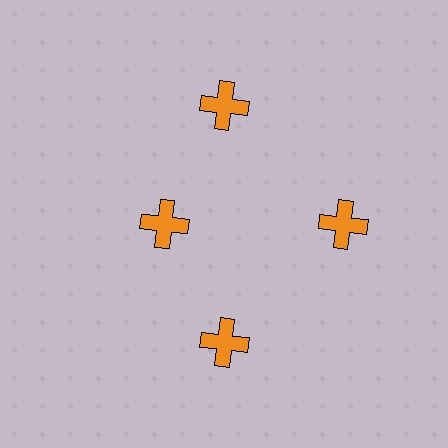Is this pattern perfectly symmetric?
No. The 4 orange crosses are arranged in a ring, but one element near the 9 o'clock position is pulled inward toward the center, breaking the 4-fold rotational symmetry.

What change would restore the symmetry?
The symmetry would be restored by moving it outward, back onto the ring so that all 4 crosses sit at equal angles and equal distance from the center.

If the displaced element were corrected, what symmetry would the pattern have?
It would have 4-fold rotational symmetry — the pattern would map onto itself every 90 degrees.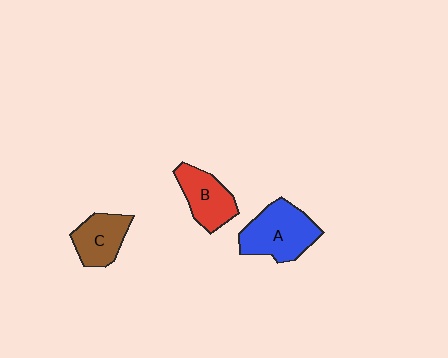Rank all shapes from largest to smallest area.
From largest to smallest: A (blue), B (red), C (brown).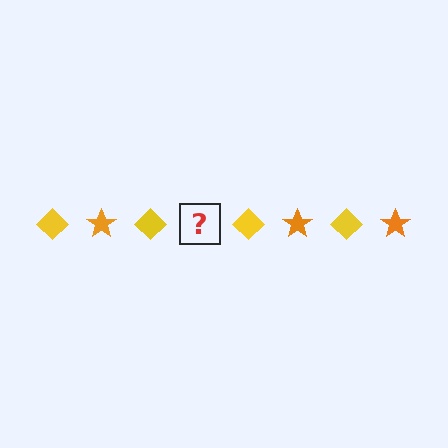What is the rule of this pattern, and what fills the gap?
The rule is that the pattern alternates between yellow diamond and orange star. The gap should be filled with an orange star.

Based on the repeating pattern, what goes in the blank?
The blank should be an orange star.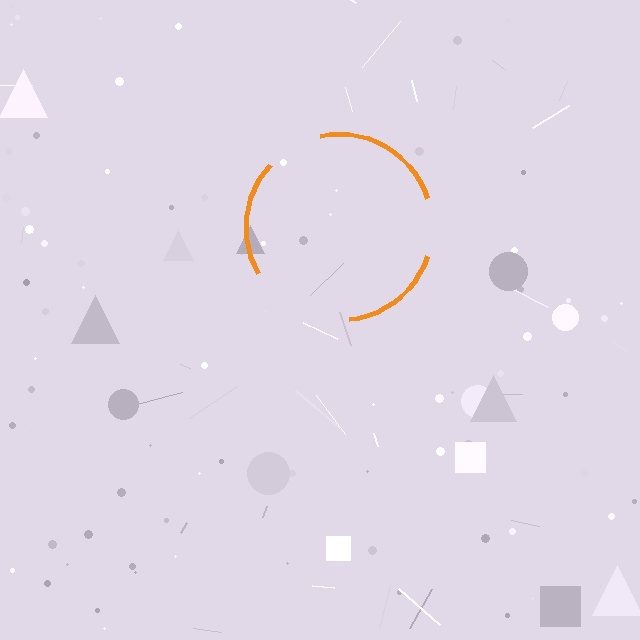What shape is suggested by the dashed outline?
The dashed outline suggests a circle.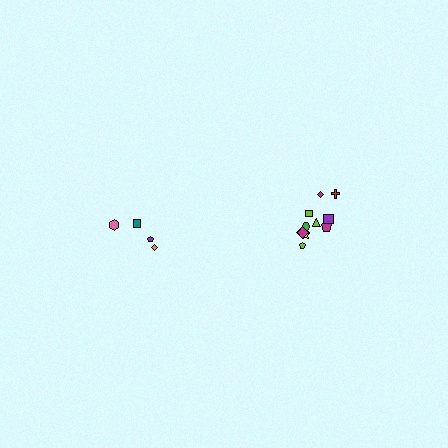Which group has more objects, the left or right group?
The right group.